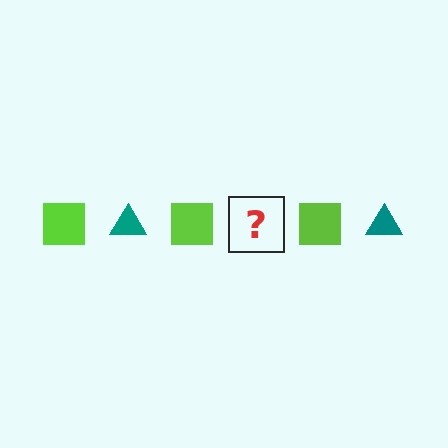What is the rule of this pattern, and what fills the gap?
The rule is that the pattern alternates between lime square and teal triangle. The gap should be filled with a teal triangle.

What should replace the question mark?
The question mark should be replaced with a teal triangle.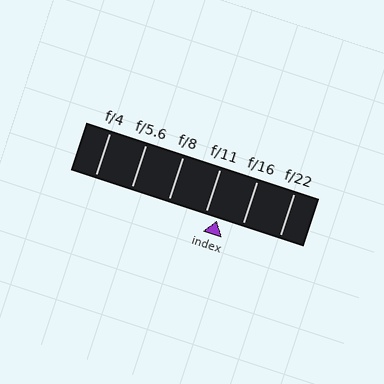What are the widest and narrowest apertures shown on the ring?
The widest aperture shown is f/4 and the narrowest is f/22.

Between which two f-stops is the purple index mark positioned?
The index mark is between f/11 and f/16.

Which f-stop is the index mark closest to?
The index mark is closest to f/11.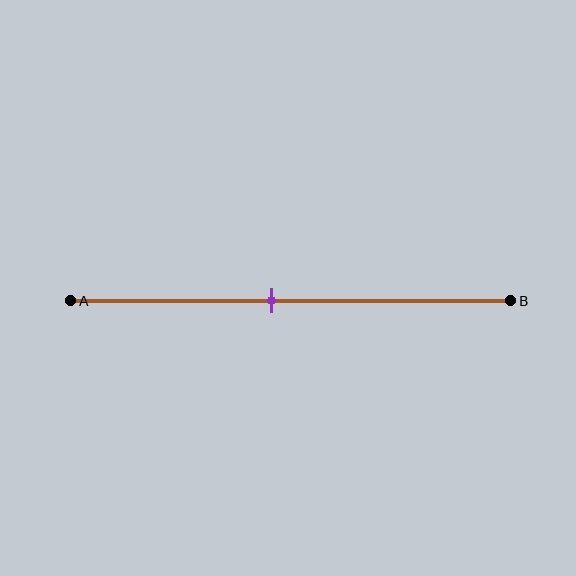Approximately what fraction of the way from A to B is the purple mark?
The purple mark is approximately 45% of the way from A to B.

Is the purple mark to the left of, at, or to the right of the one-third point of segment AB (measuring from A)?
The purple mark is to the right of the one-third point of segment AB.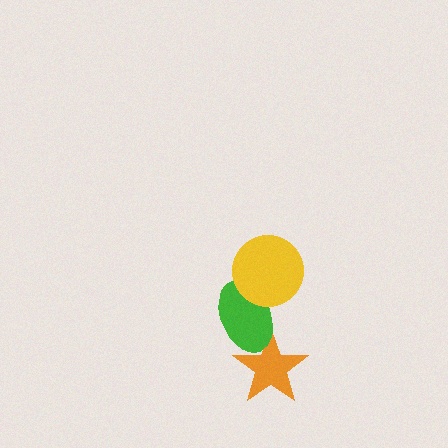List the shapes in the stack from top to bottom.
From top to bottom: the yellow circle, the green ellipse, the orange star.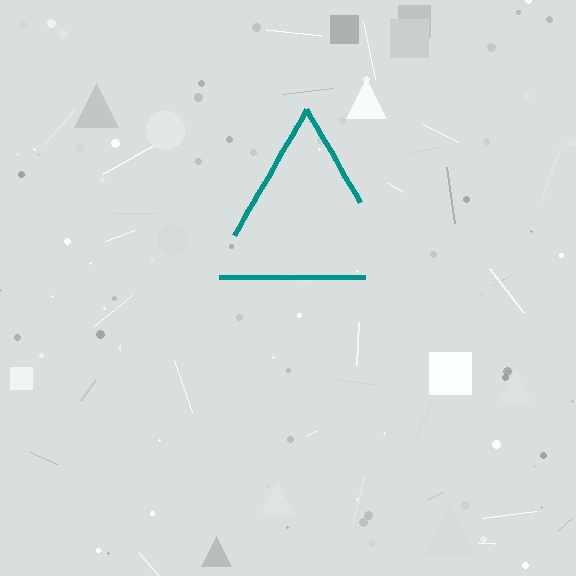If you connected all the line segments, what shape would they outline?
They would outline a triangle.